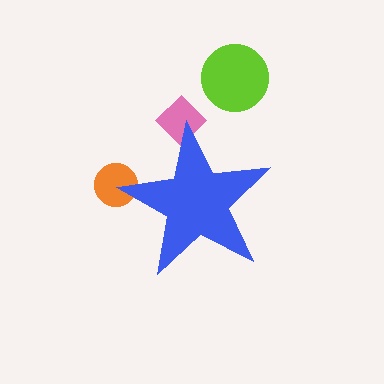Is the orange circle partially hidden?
Yes, the orange circle is partially hidden behind the blue star.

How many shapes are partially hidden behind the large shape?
2 shapes are partially hidden.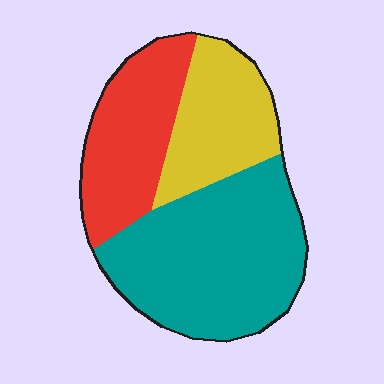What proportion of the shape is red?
Red takes up about one quarter (1/4) of the shape.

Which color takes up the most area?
Teal, at roughly 50%.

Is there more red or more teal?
Teal.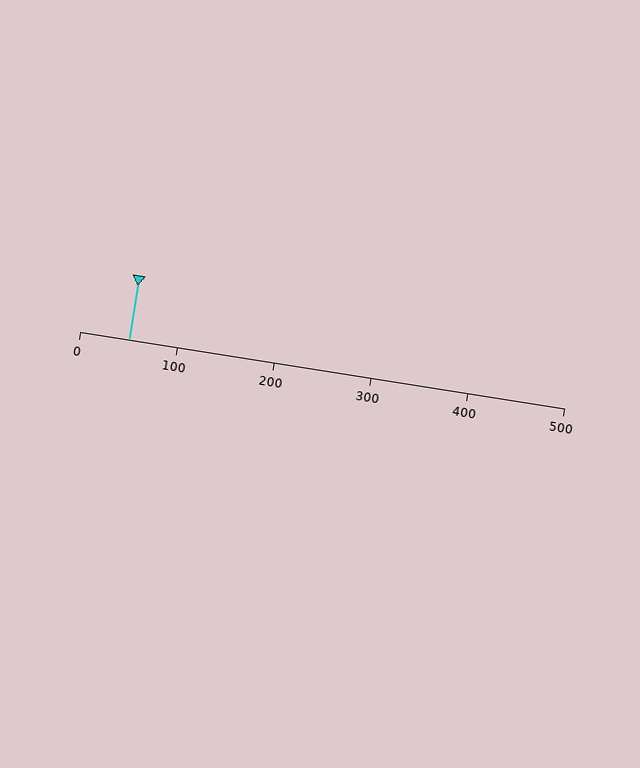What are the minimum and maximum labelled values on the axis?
The axis runs from 0 to 500.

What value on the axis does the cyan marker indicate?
The marker indicates approximately 50.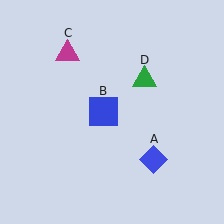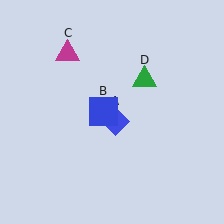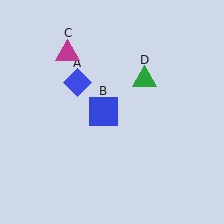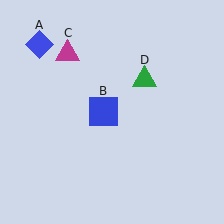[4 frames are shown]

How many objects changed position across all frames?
1 object changed position: blue diamond (object A).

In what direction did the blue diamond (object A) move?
The blue diamond (object A) moved up and to the left.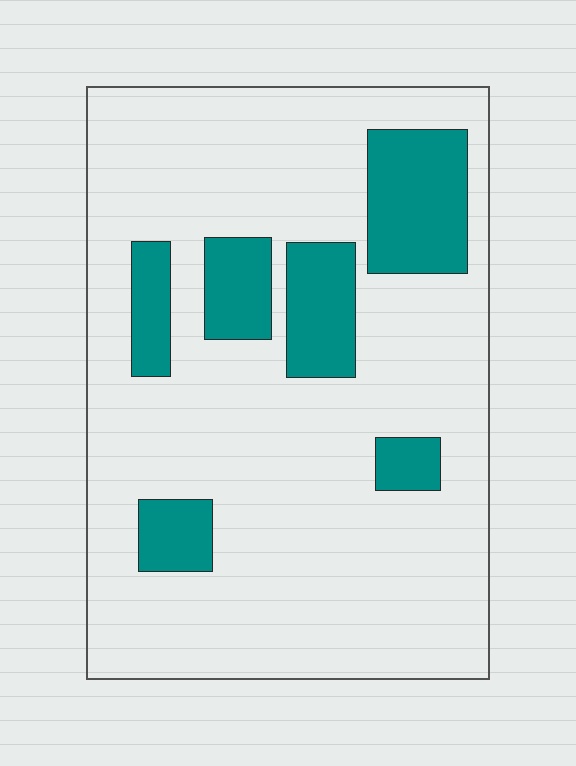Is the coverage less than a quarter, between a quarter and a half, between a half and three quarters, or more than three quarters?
Less than a quarter.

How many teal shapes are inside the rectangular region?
6.